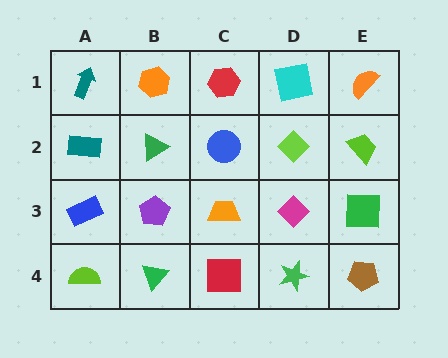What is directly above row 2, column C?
A red hexagon.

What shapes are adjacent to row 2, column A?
A teal arrow (row 1, column A), a blue rectangle (row 3, column A), a green triangle (row 2, column B).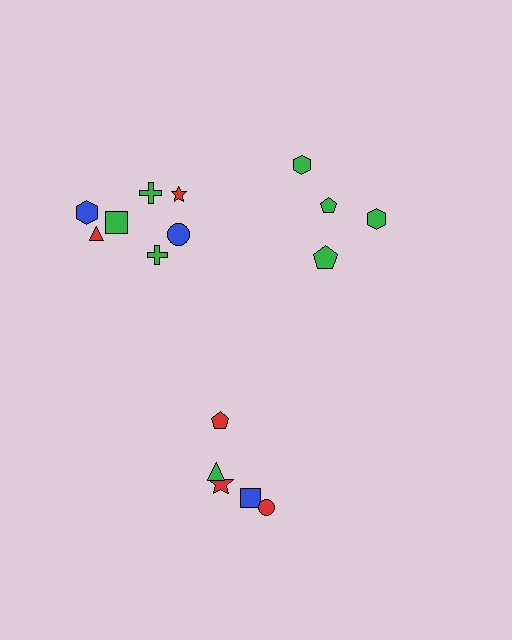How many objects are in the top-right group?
There are 4 objects.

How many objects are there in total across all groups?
There are 16 objects.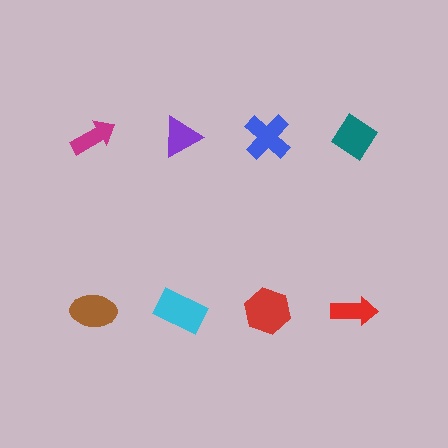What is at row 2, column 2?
A cyan rectangle.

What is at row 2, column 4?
A red arrow.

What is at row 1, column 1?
A magenta arrow.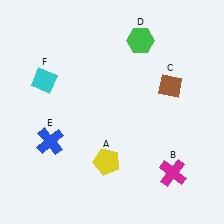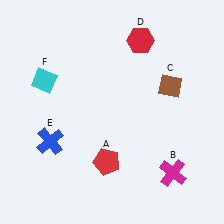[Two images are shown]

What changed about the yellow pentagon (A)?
In Image 1, A is yellow. In Image 2, it changed to red.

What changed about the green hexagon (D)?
In Image 1, D is green. In Image 2, it changed to red.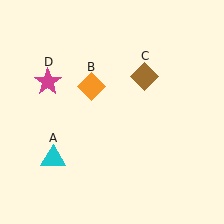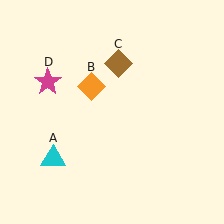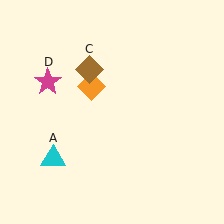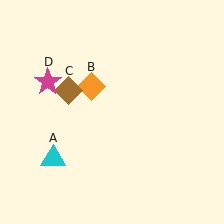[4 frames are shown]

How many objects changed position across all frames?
1 object changed position: brown diamond (object C).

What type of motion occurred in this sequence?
The brown diamond (object C) rotated counterclockwise around the center of the scene.